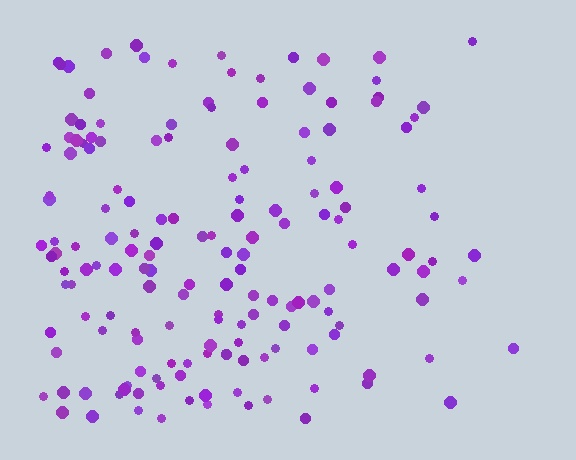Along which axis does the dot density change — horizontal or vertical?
Horizontal.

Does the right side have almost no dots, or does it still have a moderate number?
Still a moderate number, just noticeably fewer than the left.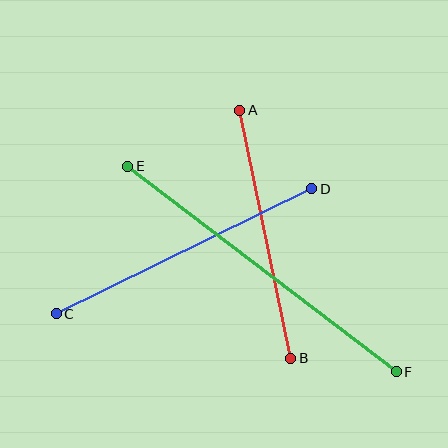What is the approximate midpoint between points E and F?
The midpoint is at approximately (262, 269) pixels.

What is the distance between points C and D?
The distance is approximately 285 pixels.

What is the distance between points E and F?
The distance is approximately 338 pixels.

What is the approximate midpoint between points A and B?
The midpoint is at approximately (265, 234) pixels.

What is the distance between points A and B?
The distance is approximately 253 pixels.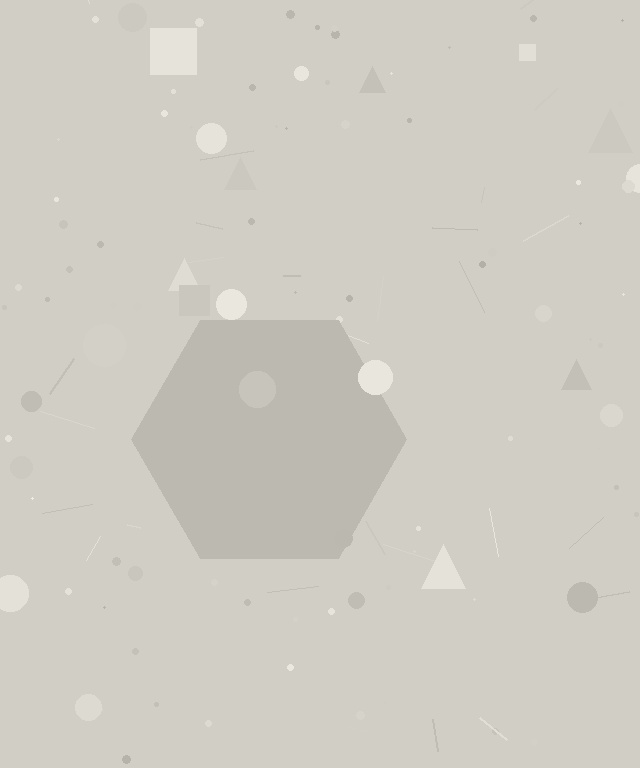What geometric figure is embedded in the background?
A hexagon is embedded in the background.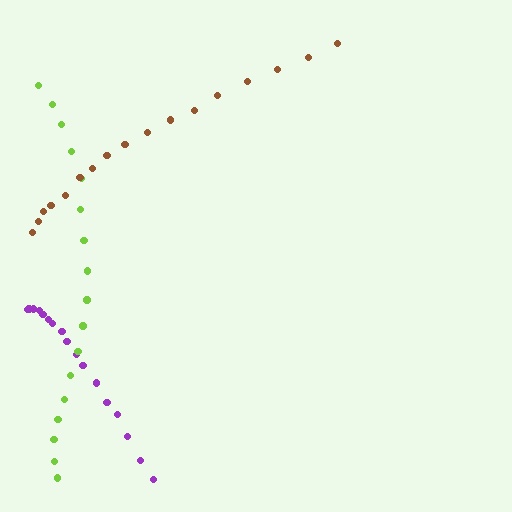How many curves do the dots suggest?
There are 3 distinct paths.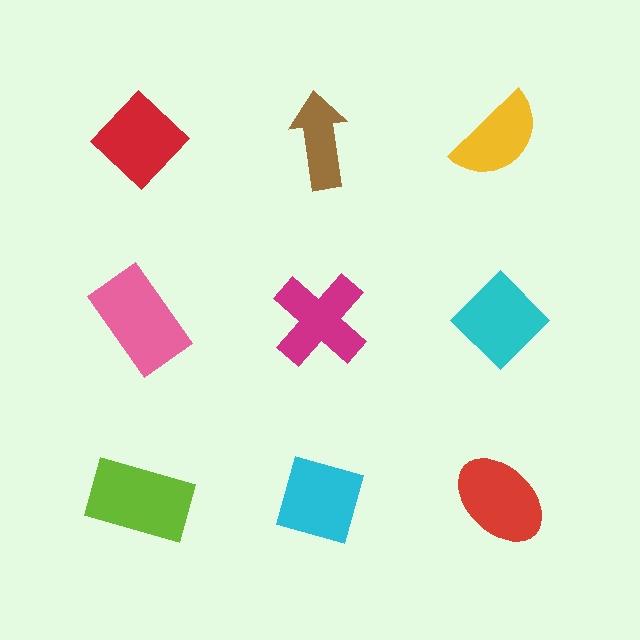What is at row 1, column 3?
A yellow semicircle.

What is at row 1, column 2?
A brown arrow.